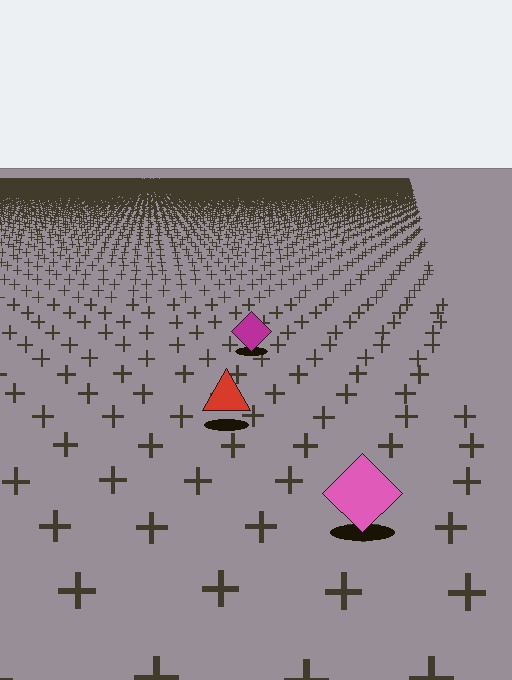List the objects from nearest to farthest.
From nearest to farthest: the pink diamond, the red triangle, the magenta diamond.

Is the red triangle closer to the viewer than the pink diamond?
No. The pink diamond is closer — you can tell from the texture gradient: the ground texture is coarser near it.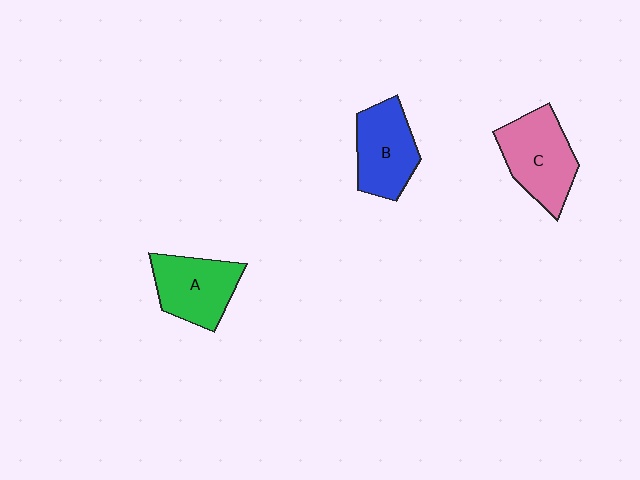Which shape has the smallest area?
Shape B (blue).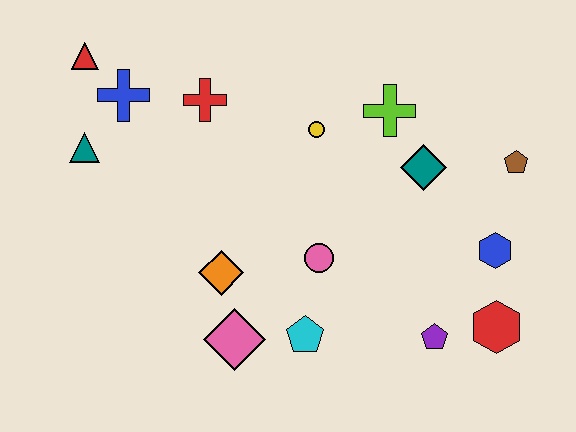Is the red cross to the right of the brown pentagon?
No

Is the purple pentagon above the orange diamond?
No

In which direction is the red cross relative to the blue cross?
The red cross is to the right of the blue cross.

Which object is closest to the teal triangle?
The blue cross is closest to the teal triangle.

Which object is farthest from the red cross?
The red hexagon is farthest from the red cross.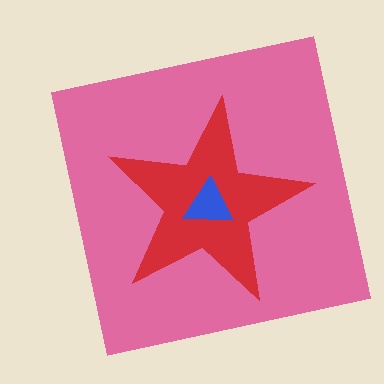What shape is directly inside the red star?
The blue triangle.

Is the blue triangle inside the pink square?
Yes.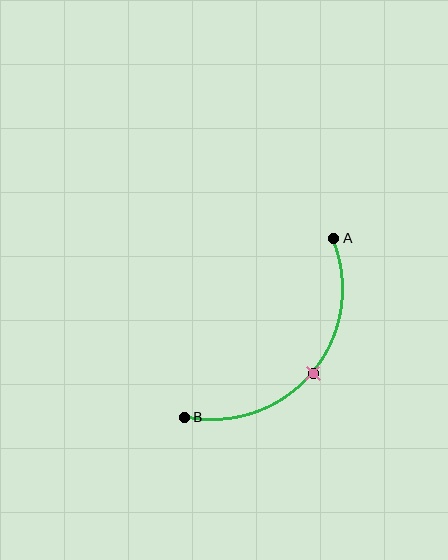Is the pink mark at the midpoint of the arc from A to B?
Yes. The pink mark lies on the arc at equal arc-length from both A and B — it is the arc midpoint.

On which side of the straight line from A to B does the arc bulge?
The arc bulges below and to the right of the straight line connecting A and B.